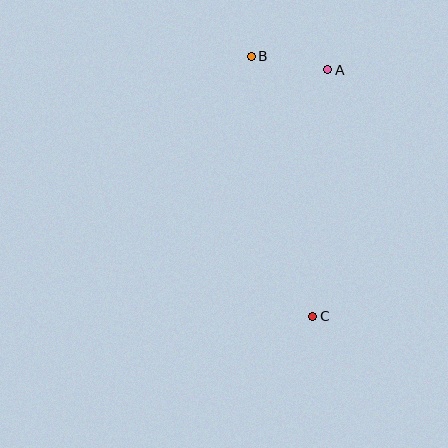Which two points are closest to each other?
Points A and B are closest to each other.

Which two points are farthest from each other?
Points B and C are farthest from each other.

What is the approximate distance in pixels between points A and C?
The distance between A and C is approximately 247 pixels.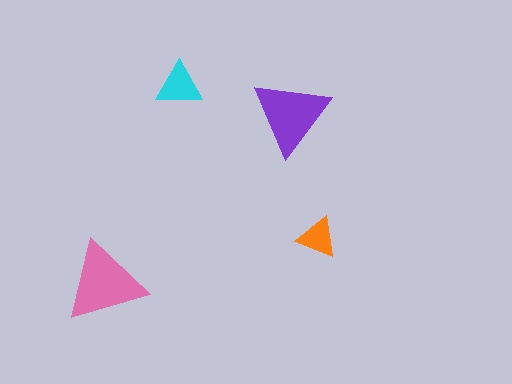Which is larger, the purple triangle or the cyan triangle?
The purple one.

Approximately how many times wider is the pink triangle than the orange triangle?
About 2 times wider.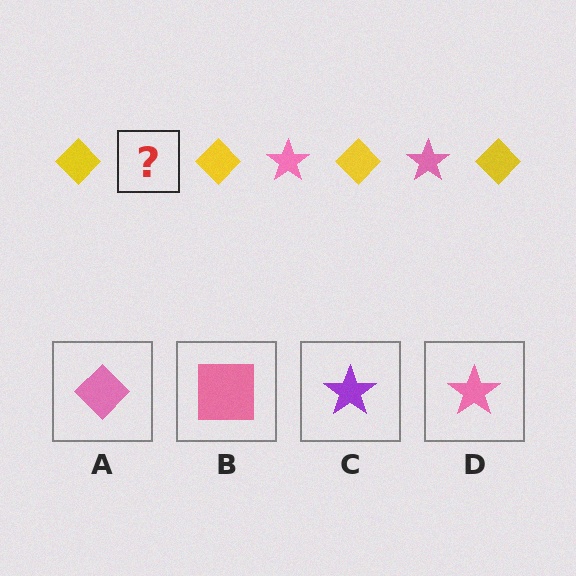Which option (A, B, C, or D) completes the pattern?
D.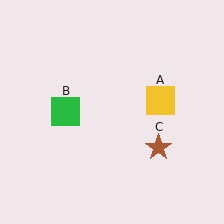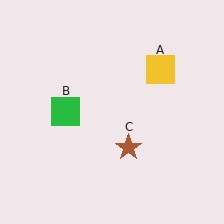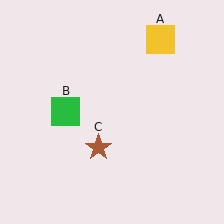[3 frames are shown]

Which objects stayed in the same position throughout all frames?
Green square (object B) remained stationary.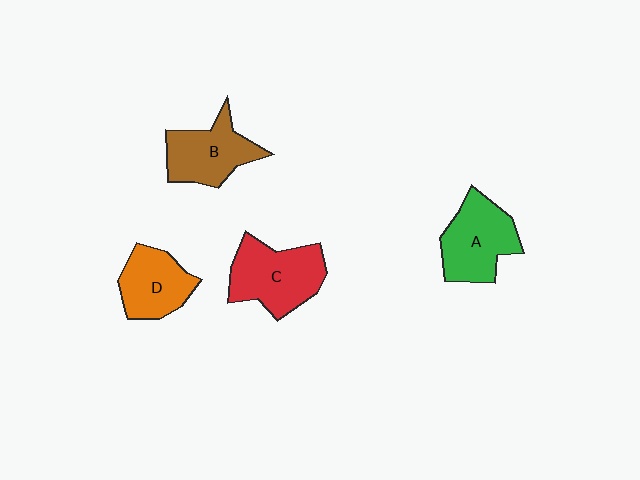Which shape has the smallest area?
Shape D (orange).